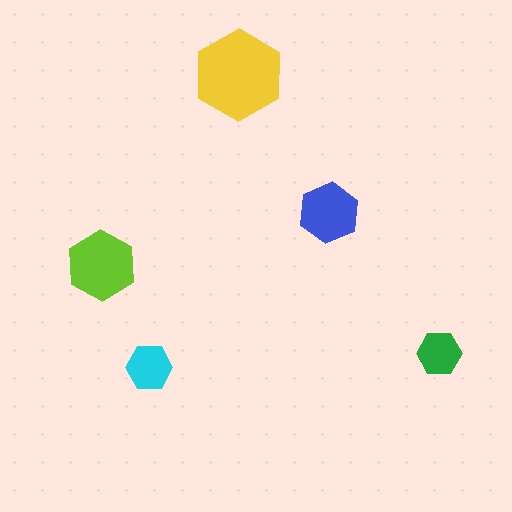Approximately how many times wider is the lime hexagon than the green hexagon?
About 1.5 times wider.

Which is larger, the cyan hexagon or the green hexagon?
The cyan one.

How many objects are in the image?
There are 5 objects in the image.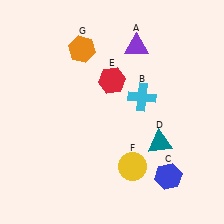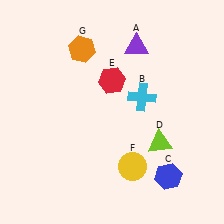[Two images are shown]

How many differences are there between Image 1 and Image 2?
There is 1 difference between the two images.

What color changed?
The triangle (D) changed from teal in Image 1 to lime in Image 2.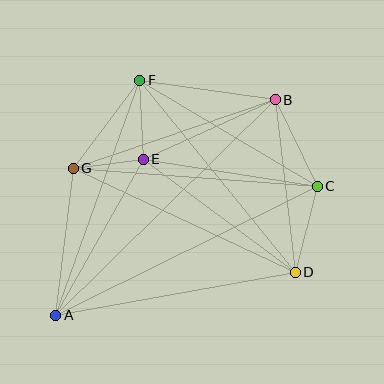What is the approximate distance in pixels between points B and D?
The distance between B and D is approximately 174 pixels.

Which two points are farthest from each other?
Points A and B are farthest from each other.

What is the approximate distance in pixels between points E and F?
The distance between E and F is approximately 79 pixels.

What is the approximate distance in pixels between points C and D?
The distance between C and D is approximately 89 pixels.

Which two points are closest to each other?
Points E and G are closest to each other.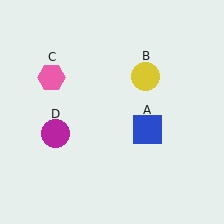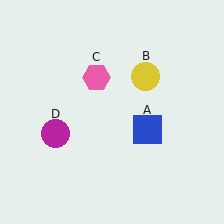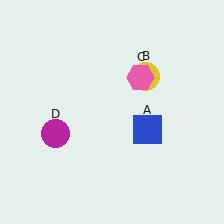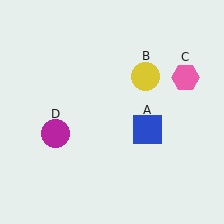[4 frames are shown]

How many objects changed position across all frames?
1 object changed position: pink hexagon (object C).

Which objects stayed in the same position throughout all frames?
Blue square (object A) and yellow circle (object B) and magenta circle (object D) remained stationary.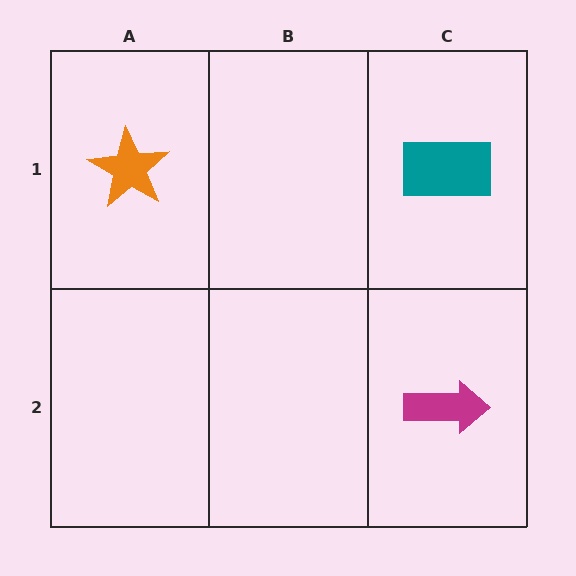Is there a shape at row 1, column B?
No, that cell is empty.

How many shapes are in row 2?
1 shape.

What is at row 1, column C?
A teal rectangle.